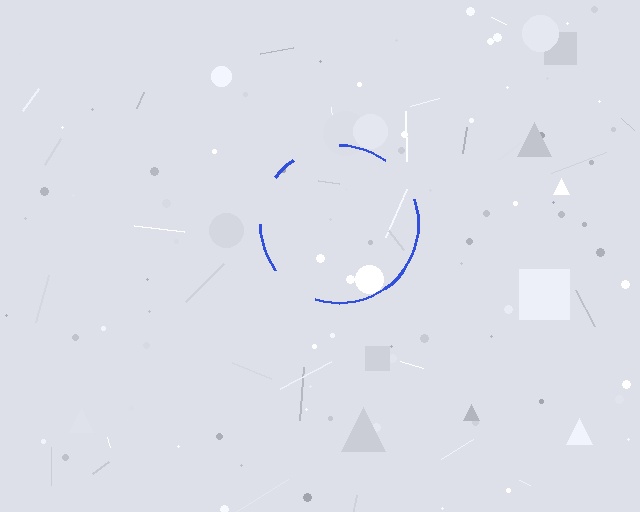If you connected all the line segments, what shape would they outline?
They would outline a circle.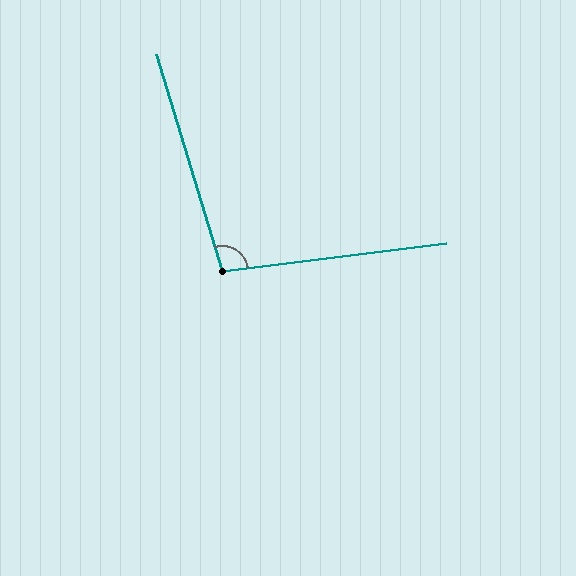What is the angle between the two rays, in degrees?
Approximately 100 degrees.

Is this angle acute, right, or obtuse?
It is obtuse.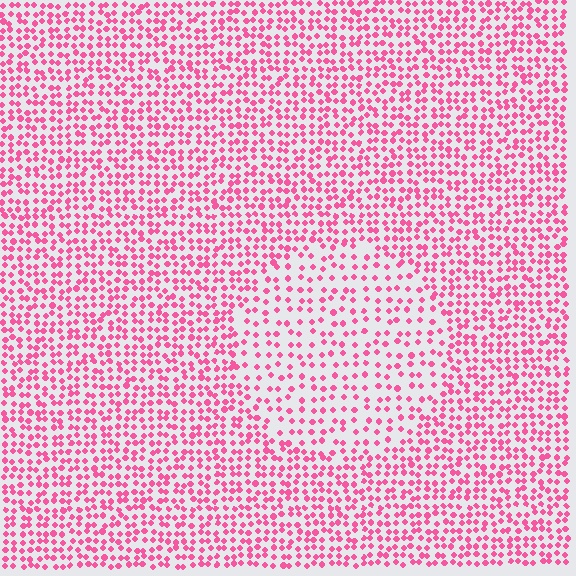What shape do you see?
I see a circle.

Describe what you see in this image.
The image contains small pink elements arranged at two different densities. A circle-shaped region is visible where the elements are less densely packed than the surrounding area.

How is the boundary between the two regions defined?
The boundary is defined by a change in element density (approximately 1.8x ratio). All elements are the same color, size, and shape.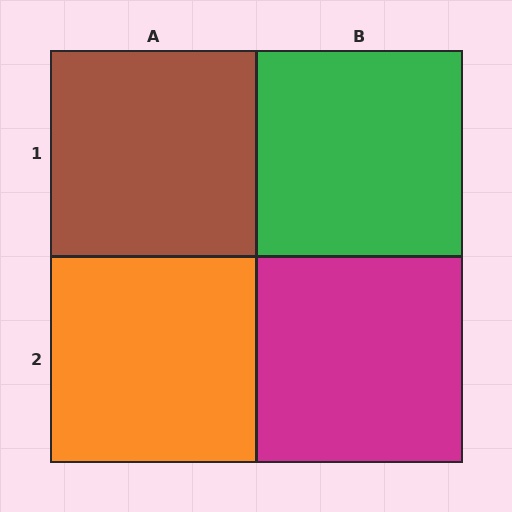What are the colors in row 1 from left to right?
Brown, green.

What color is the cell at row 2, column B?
Magenta.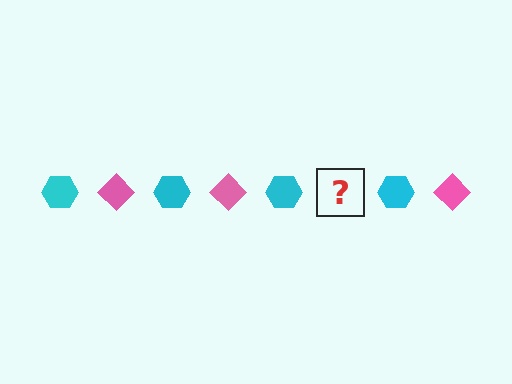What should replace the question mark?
The question mark should be replaced with a pink diamond.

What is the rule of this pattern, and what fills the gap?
The rule is that the pattern alternates between cyan hexagon and pink diamond. The gap should be filled with a pink diamond.